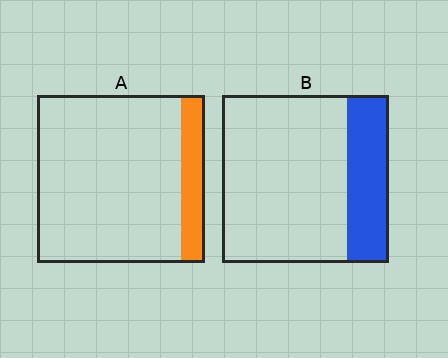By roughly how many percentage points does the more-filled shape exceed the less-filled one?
By roughly 10 percentage points (B over A).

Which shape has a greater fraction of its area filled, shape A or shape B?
Shape B.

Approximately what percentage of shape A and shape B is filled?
A is approximately 15% and B is approximately 25%.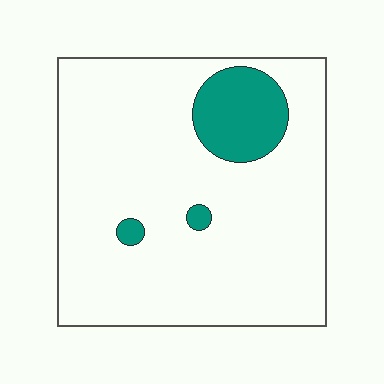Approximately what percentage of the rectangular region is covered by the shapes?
Approximately 10%.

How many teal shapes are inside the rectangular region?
3.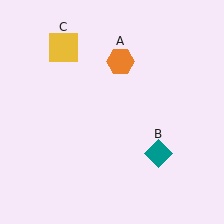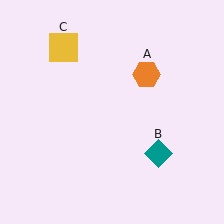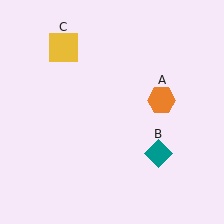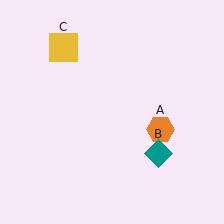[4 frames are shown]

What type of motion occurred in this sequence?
The orange hexagon (object A) rotated clockwise around the center of the scene.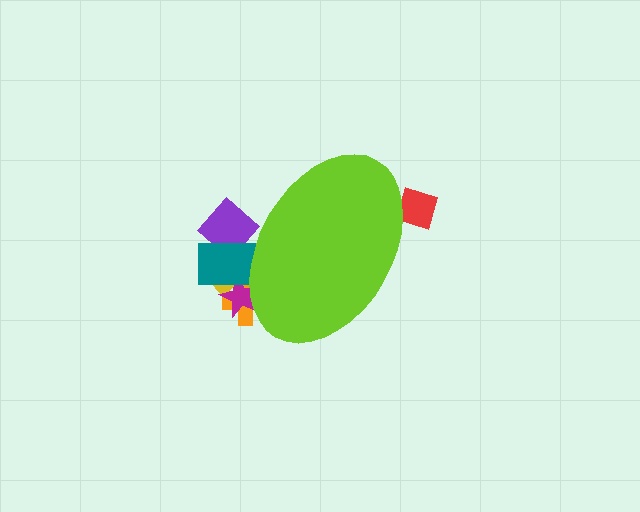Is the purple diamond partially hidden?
Yes, the purple diamond is partially hidden behind the lime ellipse.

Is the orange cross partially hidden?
Yes, the orange cross is partially hidden behind the lime ellipse.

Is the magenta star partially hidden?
Yes, the magenta star is partially hidden behind the lime ellipse.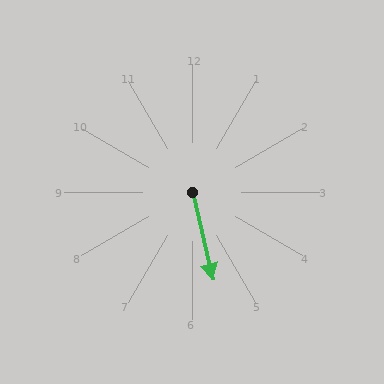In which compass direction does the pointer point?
South.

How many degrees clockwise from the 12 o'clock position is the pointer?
Approximately 167 degrees.